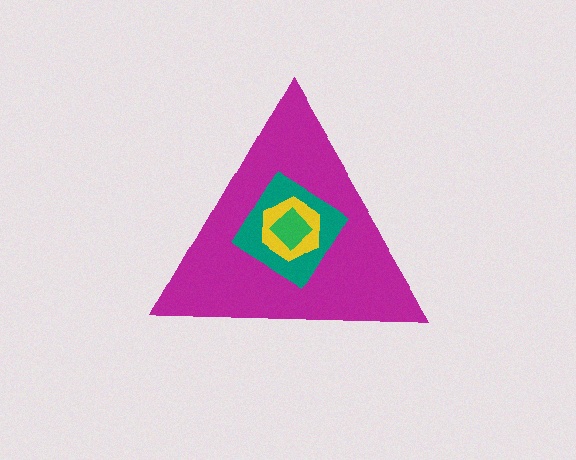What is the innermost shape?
The green diamond.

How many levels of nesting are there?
4.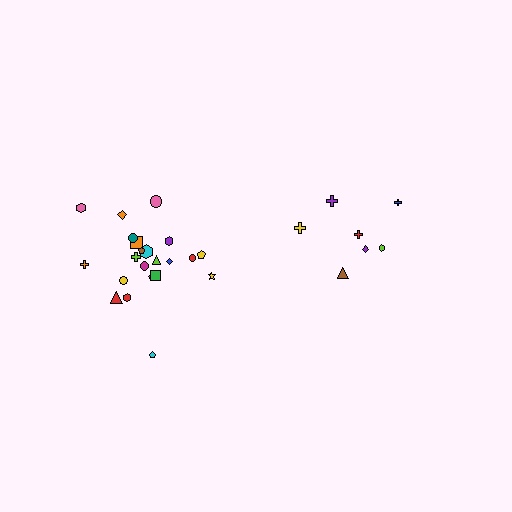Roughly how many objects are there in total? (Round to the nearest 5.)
Roughly 30 objects in total.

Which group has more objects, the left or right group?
The left group.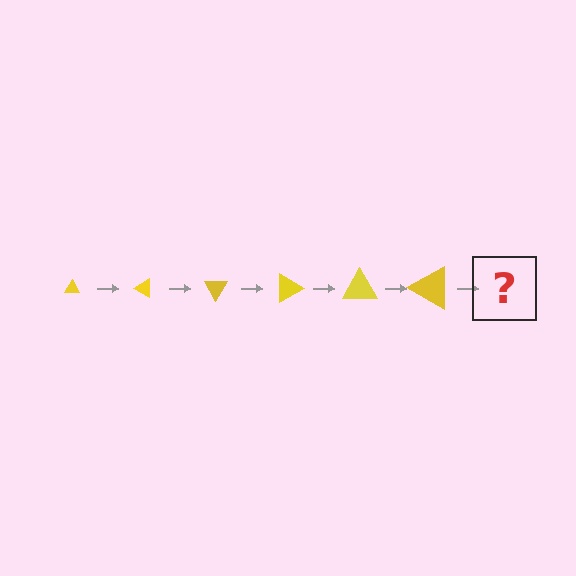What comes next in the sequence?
The next element should be a triangle, larger than the previous one and rotated 180 degrees from the start.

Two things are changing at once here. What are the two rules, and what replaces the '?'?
The two rules are that the triangle grows larger each step and it rotates 30 degrees each step. The '?' should be a triangle, larger than the previous one and rotated 180 degrees from the start.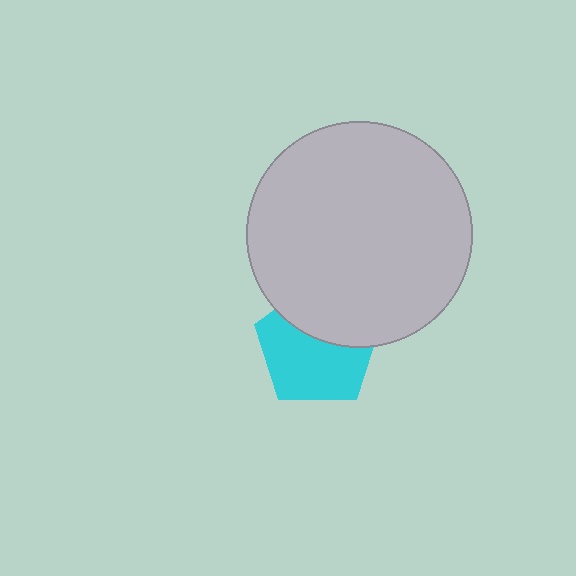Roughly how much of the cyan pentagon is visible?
About half of it is visible (roughly 61%).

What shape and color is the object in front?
The object in front is a light gray circle.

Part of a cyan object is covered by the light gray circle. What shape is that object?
It is a pentagon.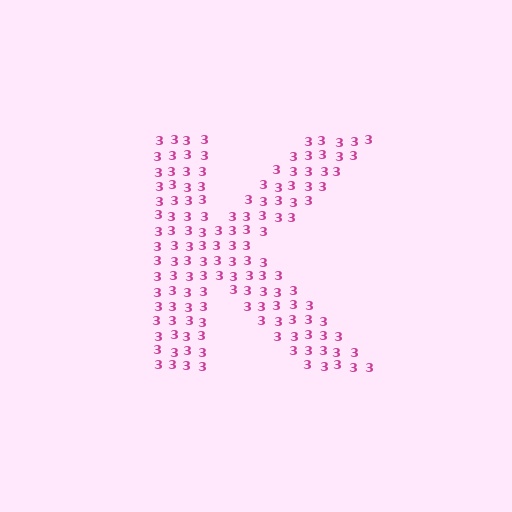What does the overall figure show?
The overall figure shows the letter K.